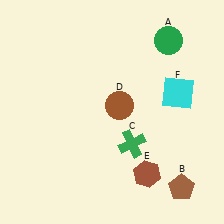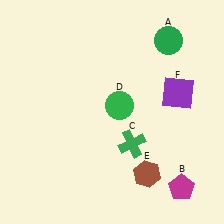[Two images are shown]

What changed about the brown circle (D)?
In Image 1, D is brown. In Image 2, it changed to green.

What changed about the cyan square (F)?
In Image 1, F is cyan. In Image 2, it changed to purple.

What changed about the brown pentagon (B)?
In Image 1, B is brown. In Image 2, it changed to magenta.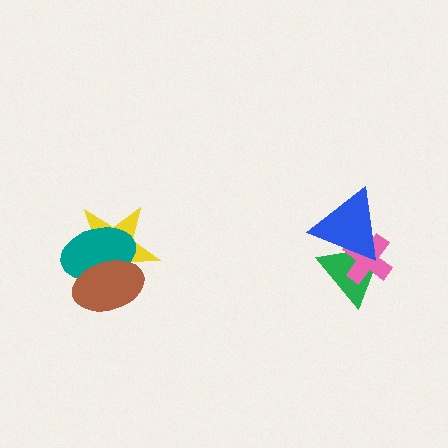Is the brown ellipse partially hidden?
No, no other shape covers it.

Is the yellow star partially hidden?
Yes, it is partially covered by another shape.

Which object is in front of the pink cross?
The blue triangle is in front of the pink cross.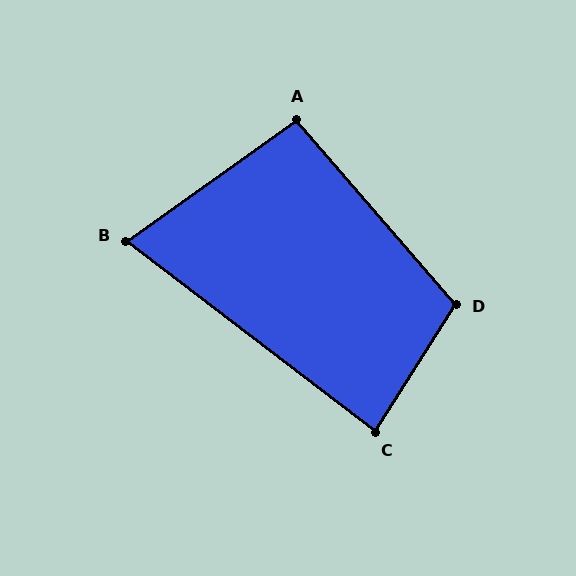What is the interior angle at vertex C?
Approximately 85 degrees (acute).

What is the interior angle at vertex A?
Approximately 95 degrees (obtuse).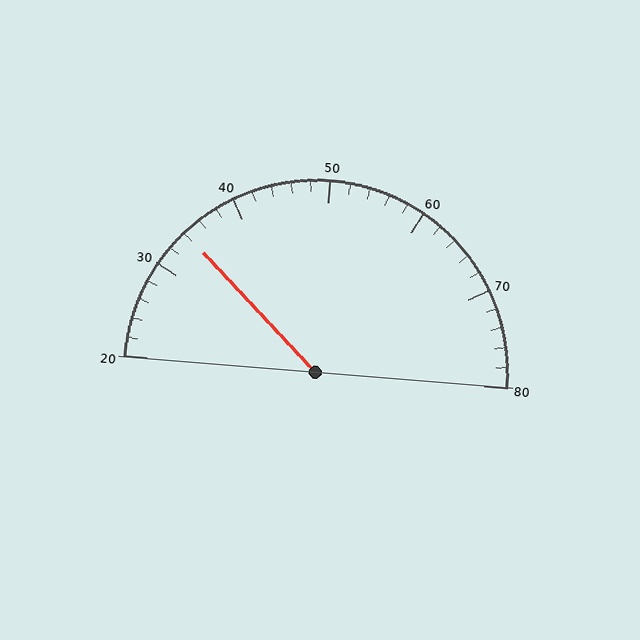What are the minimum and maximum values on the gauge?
The gauge ranges from 20 to 80.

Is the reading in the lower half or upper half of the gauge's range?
The reading is in the lower half of the range (20 to 80).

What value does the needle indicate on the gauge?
The needle indicates approximately 34.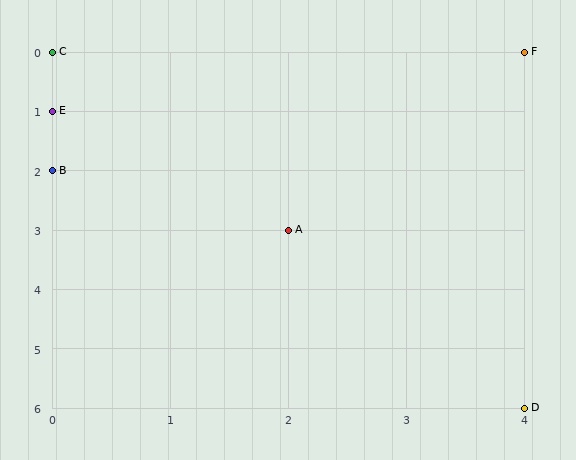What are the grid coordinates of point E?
Point E is at grid coordinates (0, 1).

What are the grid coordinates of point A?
Point A is at grid coordinates (2, 3).